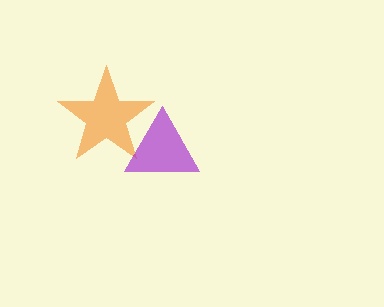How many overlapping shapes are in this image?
There are 2 overlapping shapes in the image.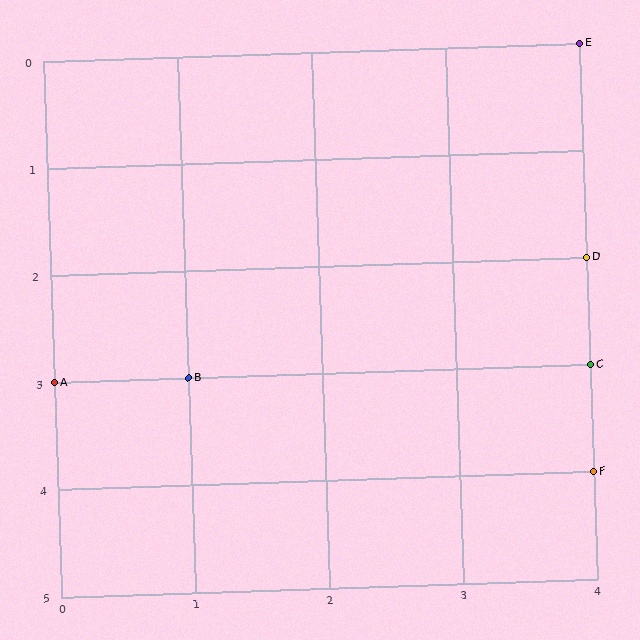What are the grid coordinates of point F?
Point F is at grid coordinates (4, 4).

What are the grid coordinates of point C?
Point C is at grid coordinates (4, 3).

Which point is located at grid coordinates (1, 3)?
Point B is at (1, 3).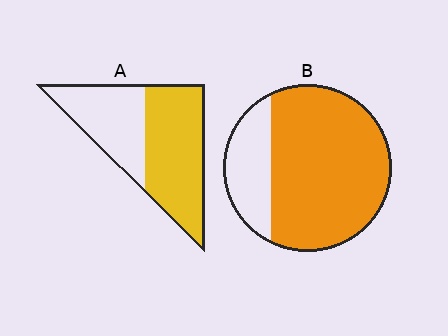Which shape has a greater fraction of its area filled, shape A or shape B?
Shape B.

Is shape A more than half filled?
Yes.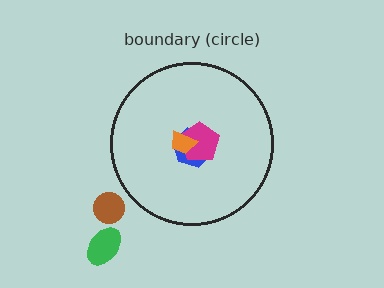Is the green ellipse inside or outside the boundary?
Outside.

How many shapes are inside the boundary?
3 inside, 2 outside.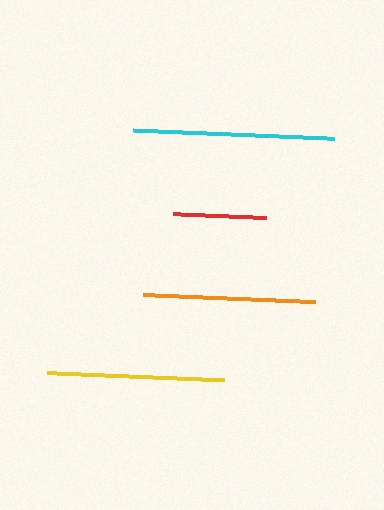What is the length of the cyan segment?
The cyan segment is approximately 202 pixels long.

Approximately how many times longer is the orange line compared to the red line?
The orange line is approximately 1.9 times the length of the red line.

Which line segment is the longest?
The cyan line is the longest at approximately 202 pixels.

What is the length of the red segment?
The red segment is approximately 93 pixels long.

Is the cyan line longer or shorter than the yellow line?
The cyan line is longer than the yellow line.